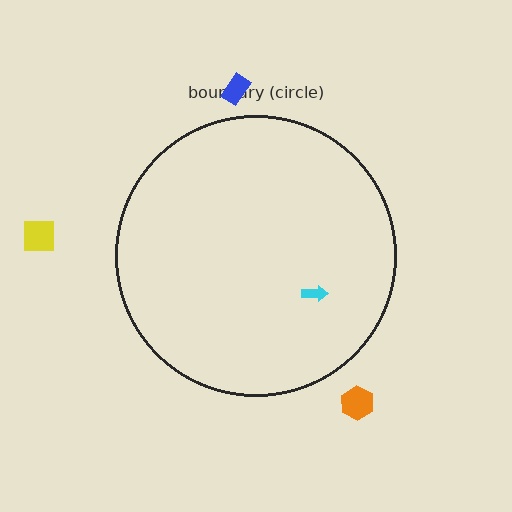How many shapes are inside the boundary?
1 inside, 3 outside.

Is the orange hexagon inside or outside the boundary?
Outside.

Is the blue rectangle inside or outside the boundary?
Outside.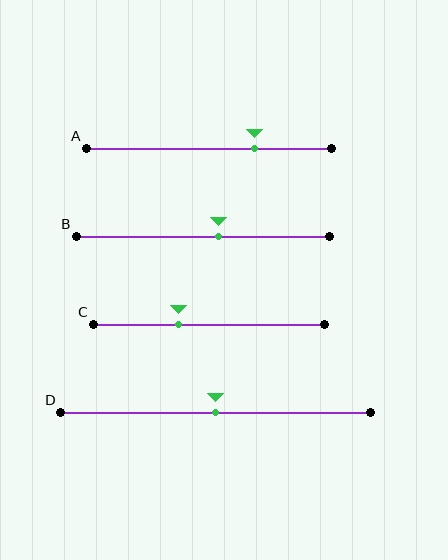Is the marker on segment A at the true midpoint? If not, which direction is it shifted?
No, the marker on segment A is shifted to the right by about 18% of the segment length.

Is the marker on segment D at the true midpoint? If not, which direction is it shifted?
Yes, the marker on segment D is at the true midpoint.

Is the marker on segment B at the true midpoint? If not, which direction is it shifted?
No, the marker on segment B is shifted to the right by about 6% of the segment length.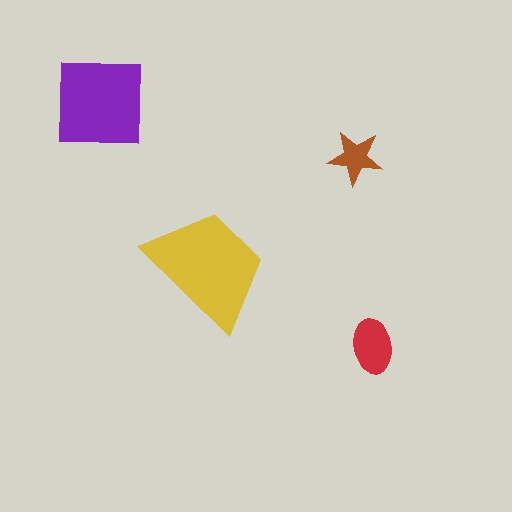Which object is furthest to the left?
The purple square is leftmost.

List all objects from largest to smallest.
The yellow trapezoid, the purple square, the red ellipse, the brown star.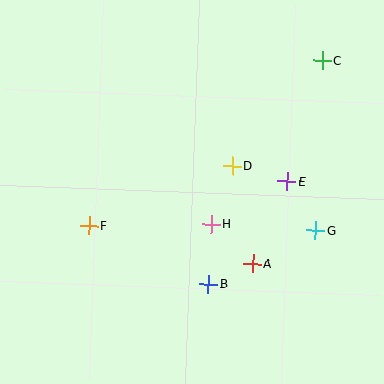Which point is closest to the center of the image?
Point H at (211, 224) is closest to the center.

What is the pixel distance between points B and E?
The distance between B and E is 129 pixels.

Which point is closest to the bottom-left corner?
Point F is closest to the bottom-left corner.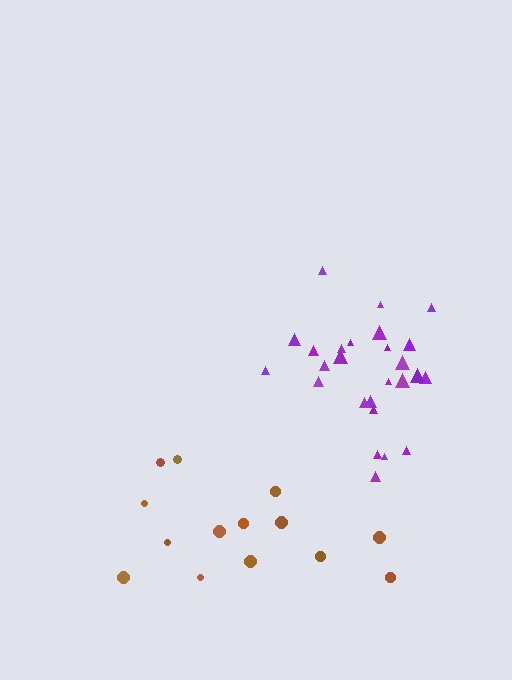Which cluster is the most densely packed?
Purple.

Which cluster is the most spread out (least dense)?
Brown.